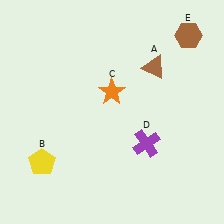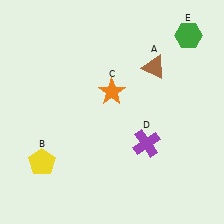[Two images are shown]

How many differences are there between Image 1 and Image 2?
There is 1 difference between the two images.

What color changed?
The hexagon (E) changed from brown in Image 1 to green in Image 2.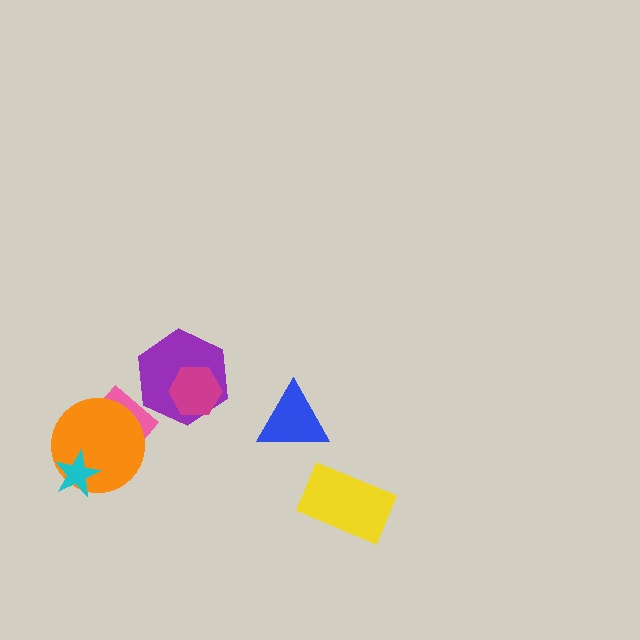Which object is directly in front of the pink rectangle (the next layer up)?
The orange circle is directly in front of the pink rectangle.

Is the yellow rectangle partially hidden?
No, no other shape covers it.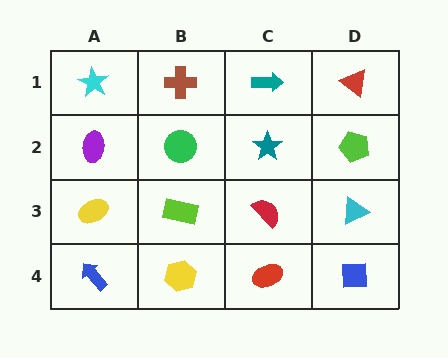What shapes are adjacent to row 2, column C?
A teal arrow (row 1, column C), a red semicircle (row 3, column C), a green circle (row 2, column B), a lime pentagon (row 2, column D).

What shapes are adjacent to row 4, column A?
A yellow ellipse (row 3, column A), a yellow hexagon (row 4, column B).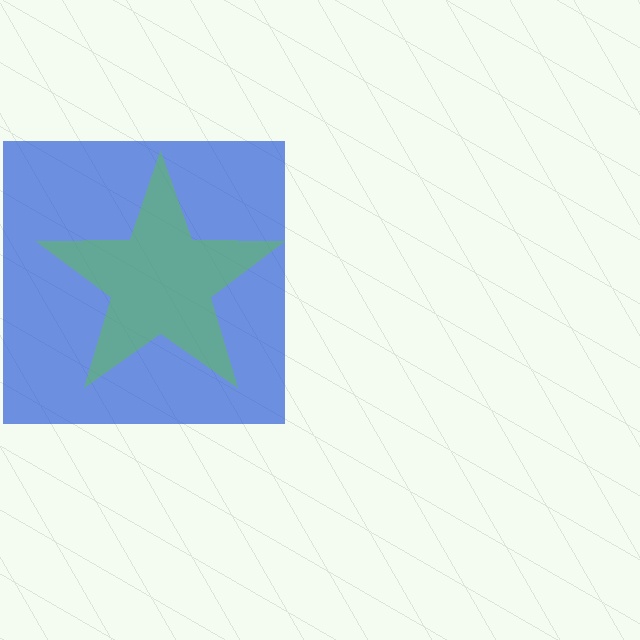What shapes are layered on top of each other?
The layered shapes are: a blue square, a lime star.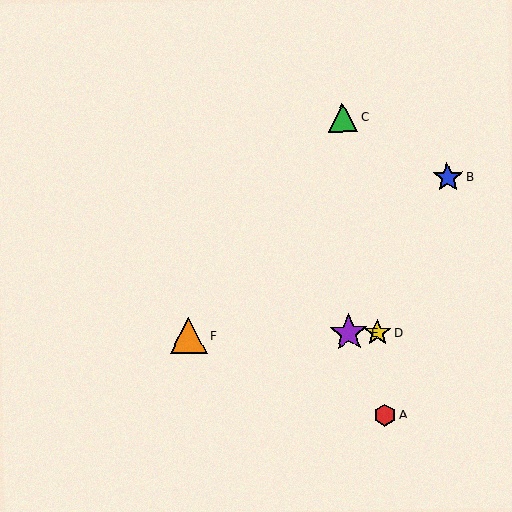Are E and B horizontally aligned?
No, E is at y≈333 and B is at y≈177.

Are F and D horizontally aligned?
Yes, both are at y≈336.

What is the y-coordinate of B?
Object B is at y≈177.